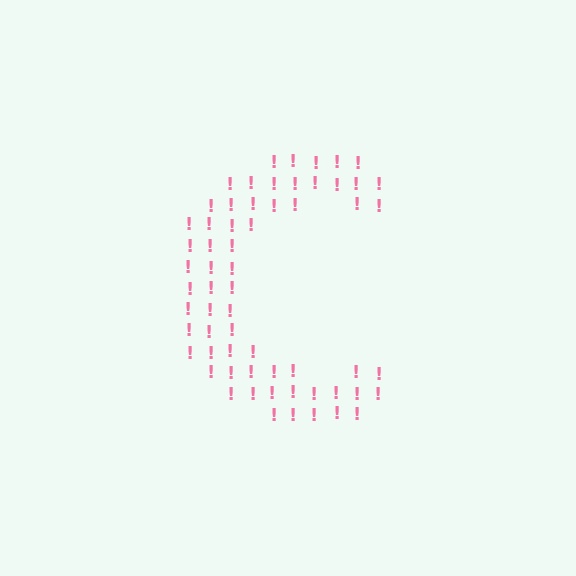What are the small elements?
The small elements are exclamation marks.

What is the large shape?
The large shape is the letter C.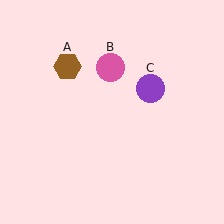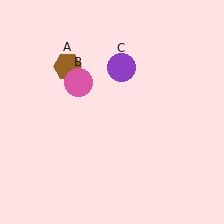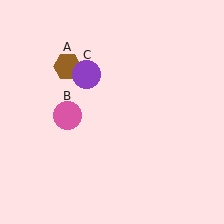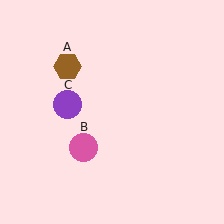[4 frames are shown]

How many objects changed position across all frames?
2 objects changed position: pink circle (object B), purple circle (object C).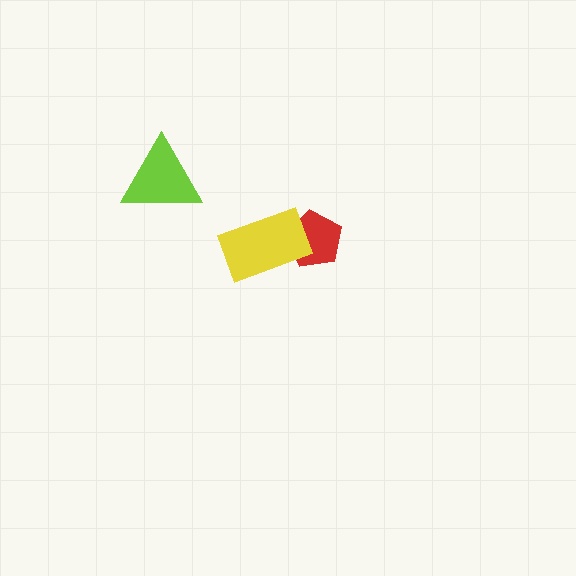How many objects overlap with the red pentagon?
1 object overlaps with the red pentagon.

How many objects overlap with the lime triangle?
0 objects overlap with the lime triangle.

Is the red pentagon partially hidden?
Yes, it is partially covered by another shape.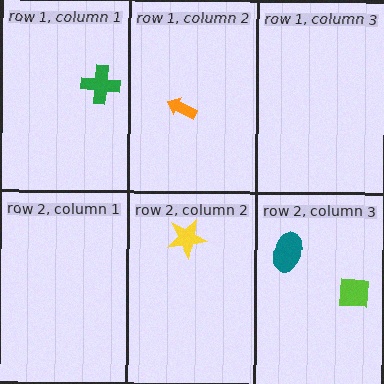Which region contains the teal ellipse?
The row 2, column 3 region.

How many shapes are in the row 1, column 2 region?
1.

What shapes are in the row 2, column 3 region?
The teal ellipse, the lime square.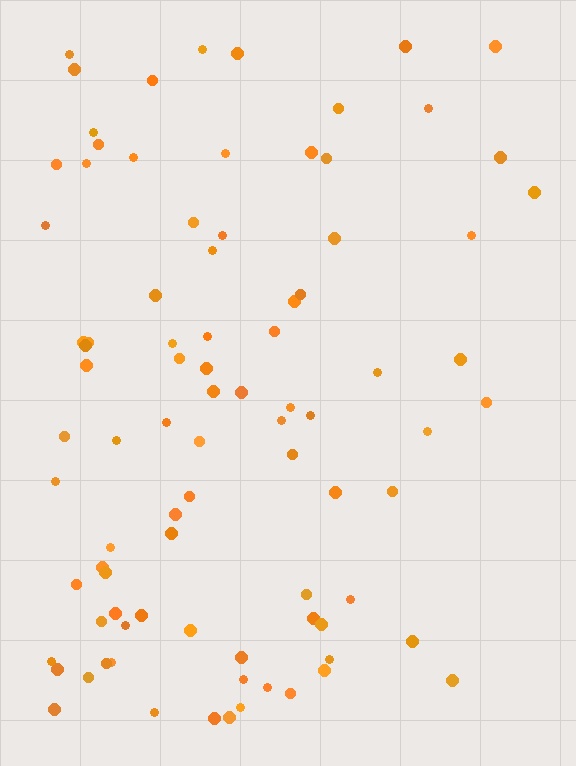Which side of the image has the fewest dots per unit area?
The right.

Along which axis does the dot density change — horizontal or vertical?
Horizontal.